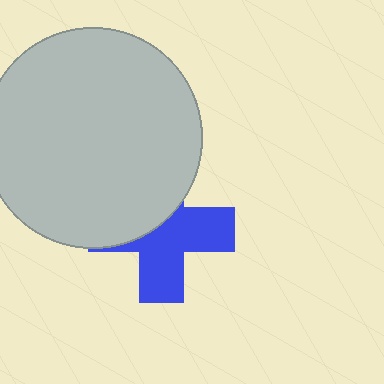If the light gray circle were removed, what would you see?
You would see the complete blue cross.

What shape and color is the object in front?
The object in front is a light gray circle.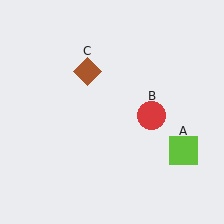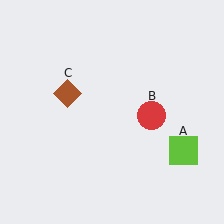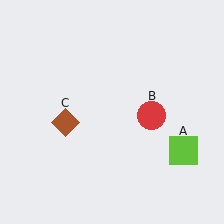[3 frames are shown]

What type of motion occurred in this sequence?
The brown diamond (object C) rotated counterclockwise around the center of the scene.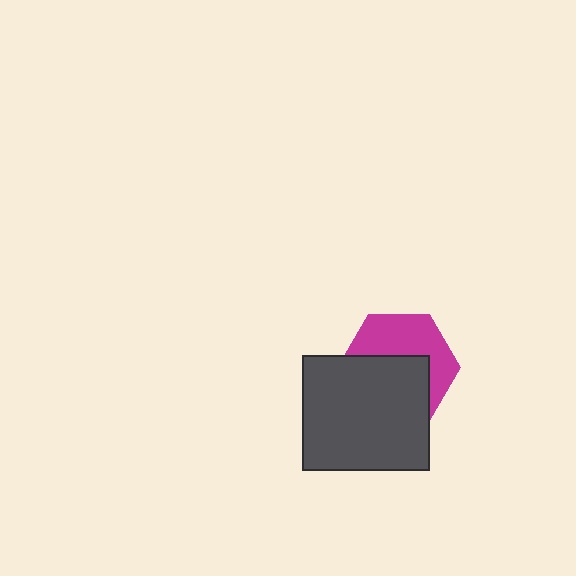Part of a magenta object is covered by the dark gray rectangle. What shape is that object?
It is a hexagon.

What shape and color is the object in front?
The object in front is a dark gray rectangle.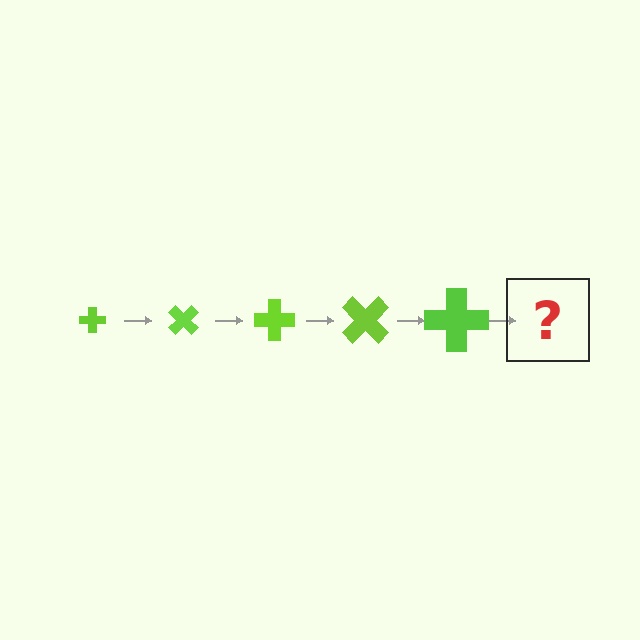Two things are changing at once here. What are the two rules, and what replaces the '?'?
The two rules are that the cross grows larger each step and it rotates 45 degrees each step. The '?' should be a cross, larger than the previous one and rotated 225 degrees from the start.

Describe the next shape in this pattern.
It should be a cross, larger than the previous one and rotated 225 degrees from the start.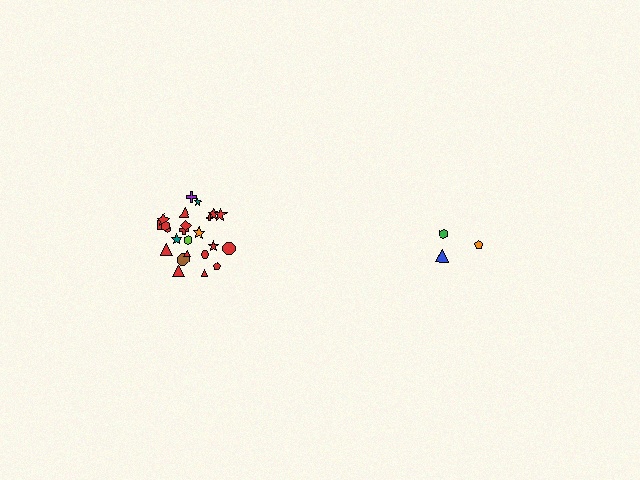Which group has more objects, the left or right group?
The left group.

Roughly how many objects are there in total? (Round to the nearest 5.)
Roughly 30 objects in total.